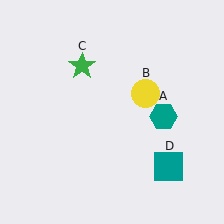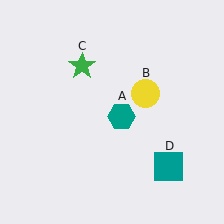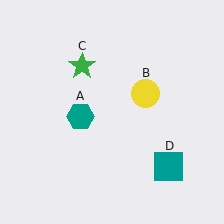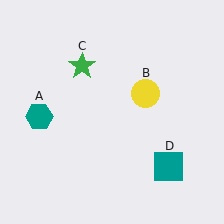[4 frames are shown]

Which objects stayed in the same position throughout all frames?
Yellow circle (object B) and green star (object C) and teal square (object D) remained stationary.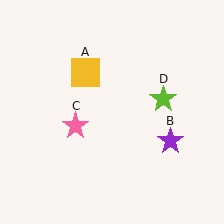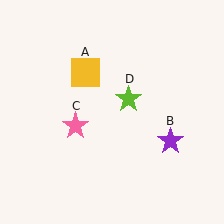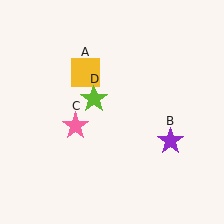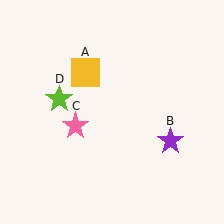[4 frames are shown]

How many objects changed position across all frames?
1 object changed position: lime star (object D).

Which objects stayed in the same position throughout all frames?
Yellow square (object A) and purple star (object B) and pink star (object C) remained stationary.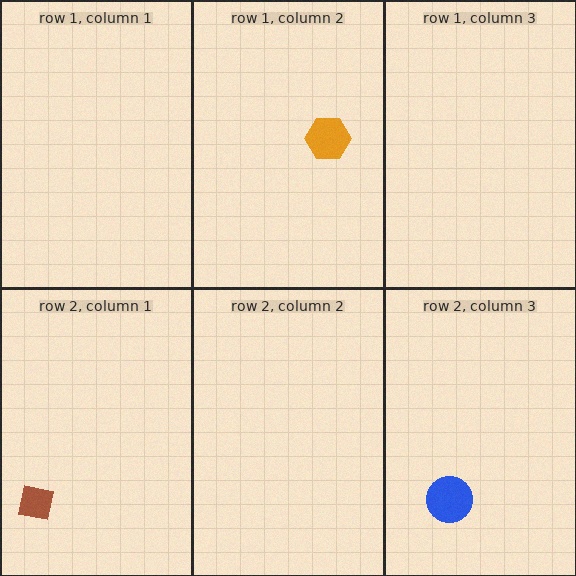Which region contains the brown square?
The row 2, column 1 region.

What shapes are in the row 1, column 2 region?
The orange hexagon.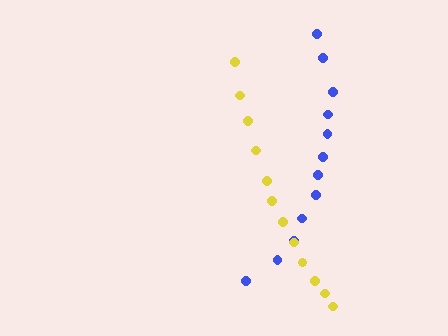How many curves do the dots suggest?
There are 2 distinct paths.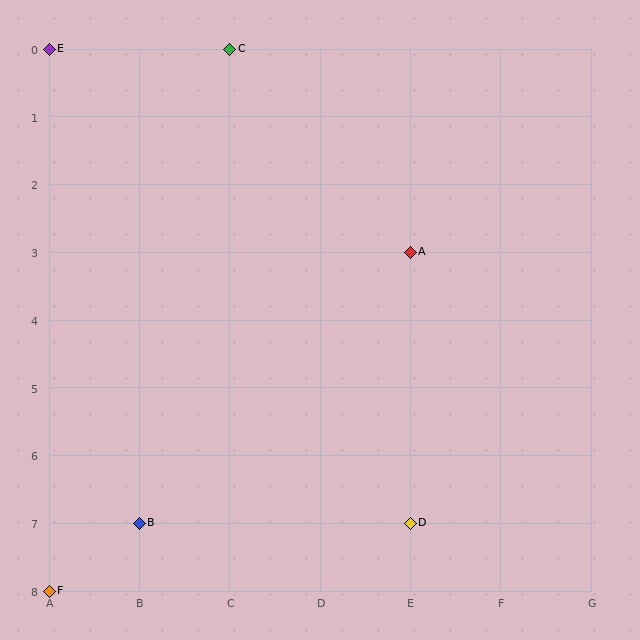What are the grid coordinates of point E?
Point E is at grid coordinates (A, 0).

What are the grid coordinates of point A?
Point A is at grid coordinates (E, 3).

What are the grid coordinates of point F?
Point F is at grid coordinates (A, 8).